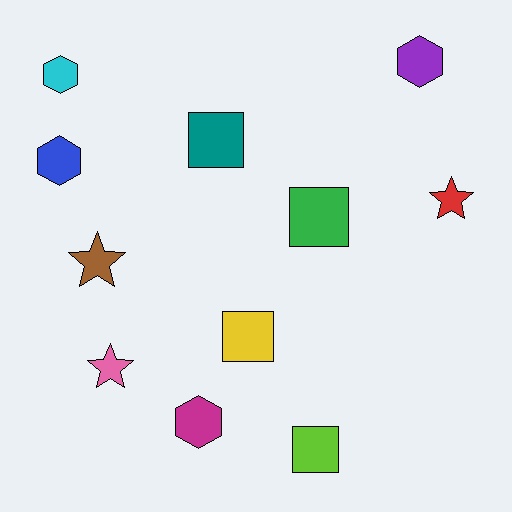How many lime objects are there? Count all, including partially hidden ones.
There is 1 lime object.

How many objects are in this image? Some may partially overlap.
There are 11 objects.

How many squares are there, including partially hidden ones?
There are 4 squares.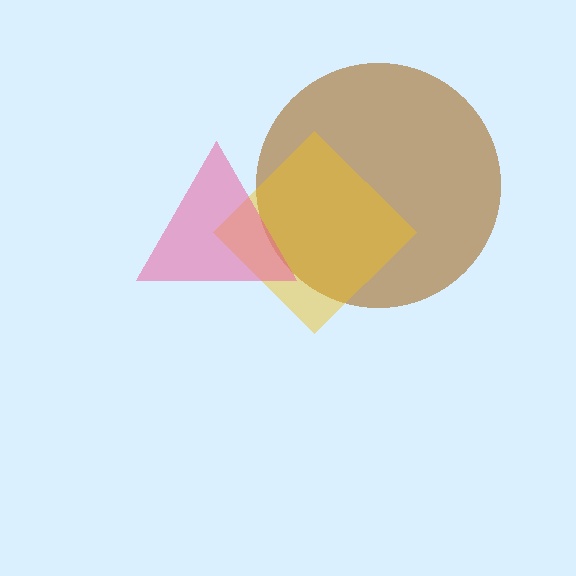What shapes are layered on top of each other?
The layered shapes are: a brown circle, a yellow diamond, a pink triangle.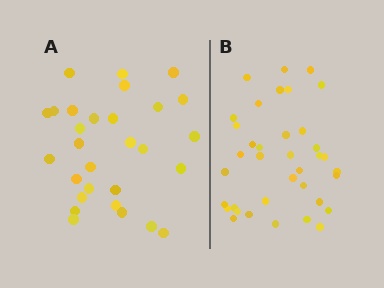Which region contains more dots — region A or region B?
Region B (the right region) has more dots.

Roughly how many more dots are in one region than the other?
Region B has roughly 8 or so more dots than region A.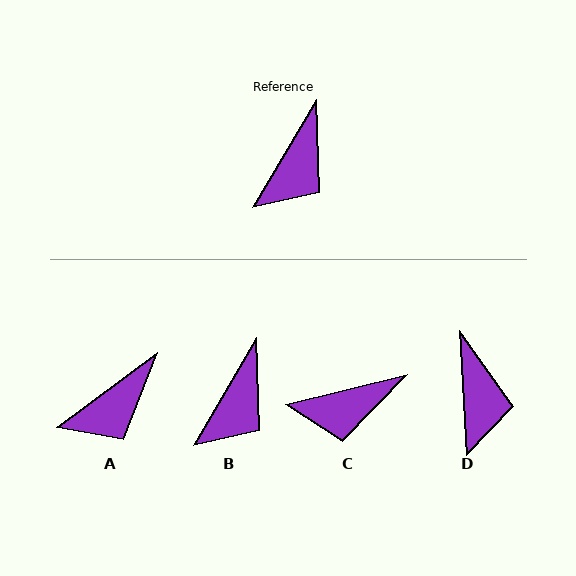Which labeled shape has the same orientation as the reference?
B.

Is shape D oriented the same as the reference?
No, it is off by about 34 degrees.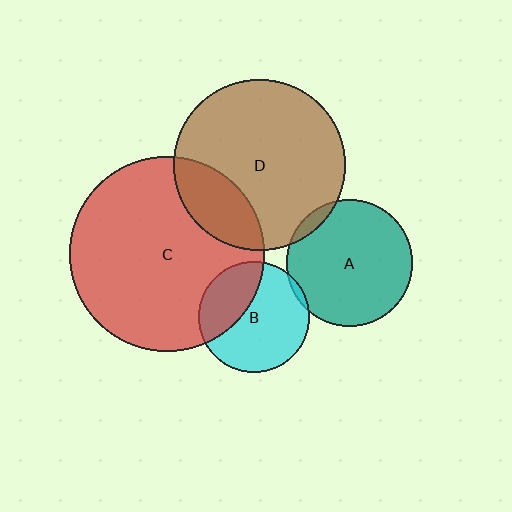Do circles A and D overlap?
Yes.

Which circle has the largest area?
Circle C (red).